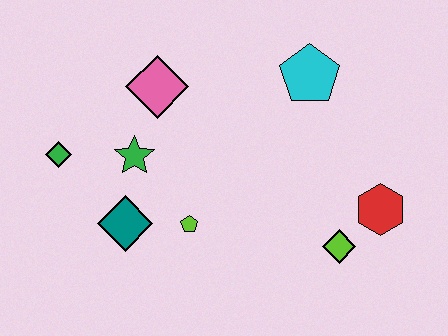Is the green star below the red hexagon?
No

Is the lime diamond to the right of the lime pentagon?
Yes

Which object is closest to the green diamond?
The green star is closest to the green diamond.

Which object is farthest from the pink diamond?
The red hexagon is farthest from the pink diamond.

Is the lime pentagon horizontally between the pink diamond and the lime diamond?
Yes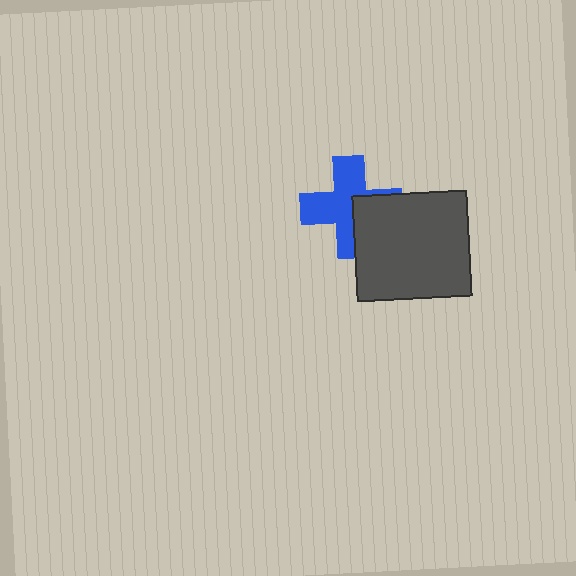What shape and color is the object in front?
The object in front is a dark gray rectangle.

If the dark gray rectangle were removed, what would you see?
You would see the complete blue cross.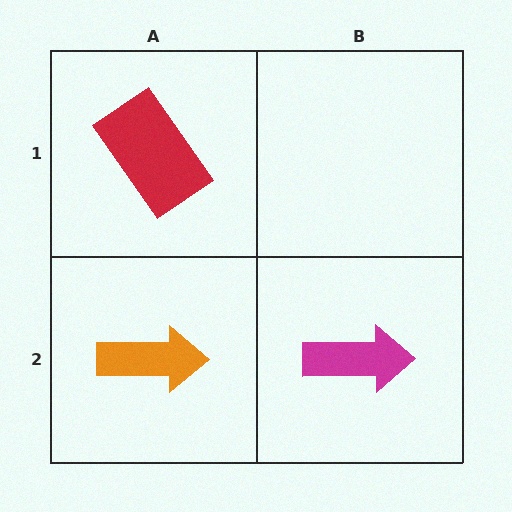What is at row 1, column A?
A red rectangle.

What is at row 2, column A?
An orange arrow.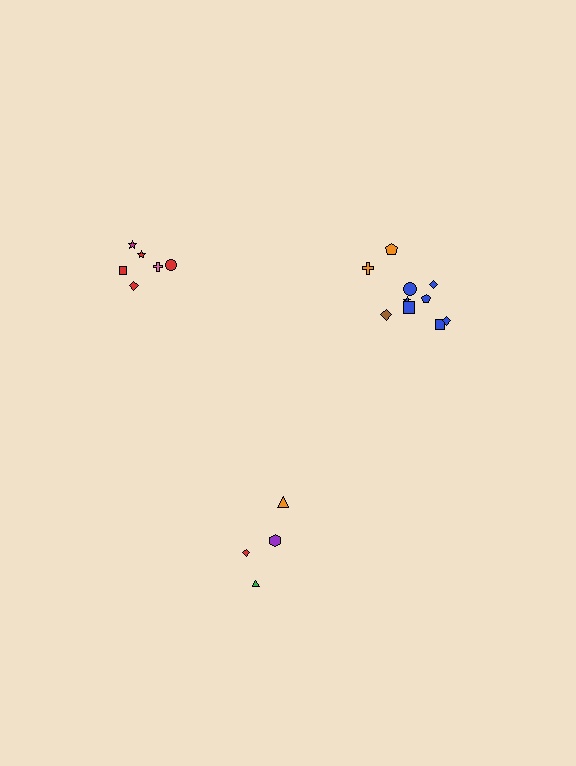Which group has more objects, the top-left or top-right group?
The top-right group.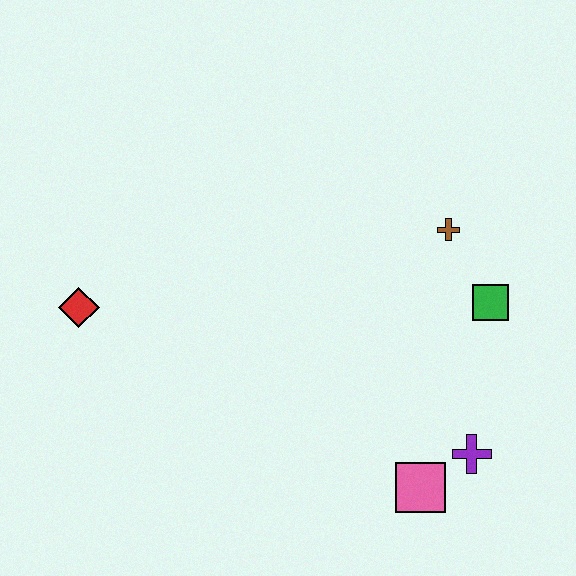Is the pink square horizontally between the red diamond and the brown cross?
Yes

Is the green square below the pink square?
No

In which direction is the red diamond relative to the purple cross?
The red diamond is to the left of the purple cross.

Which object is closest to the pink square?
The purple cross is closest to the pink square.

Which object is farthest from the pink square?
The red diamond is farthest from the pink square.